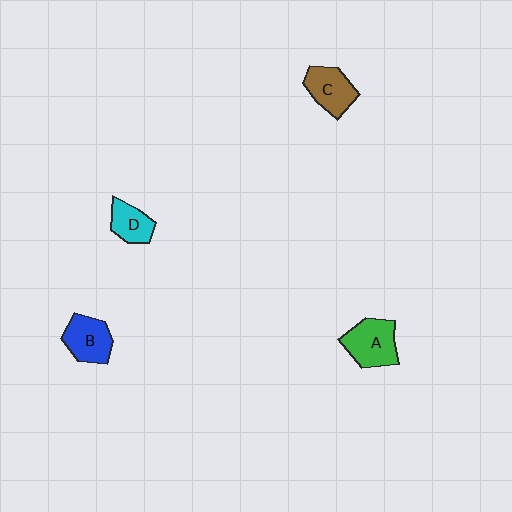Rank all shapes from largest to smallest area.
From largest to smallest: A (green), B (blue), C (brown), D (cyan).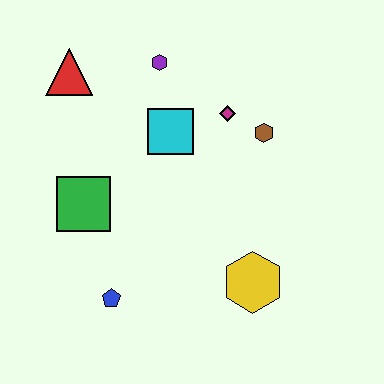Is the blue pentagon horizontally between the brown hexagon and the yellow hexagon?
No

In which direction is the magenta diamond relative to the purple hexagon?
The magenta diamond is to the right of the purple hexagon.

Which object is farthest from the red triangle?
The yellow hexagon is farthest from the red triangle.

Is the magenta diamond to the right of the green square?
Yes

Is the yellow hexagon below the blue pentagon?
No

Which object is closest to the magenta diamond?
The brown hexagon is closest to the magenta diamond.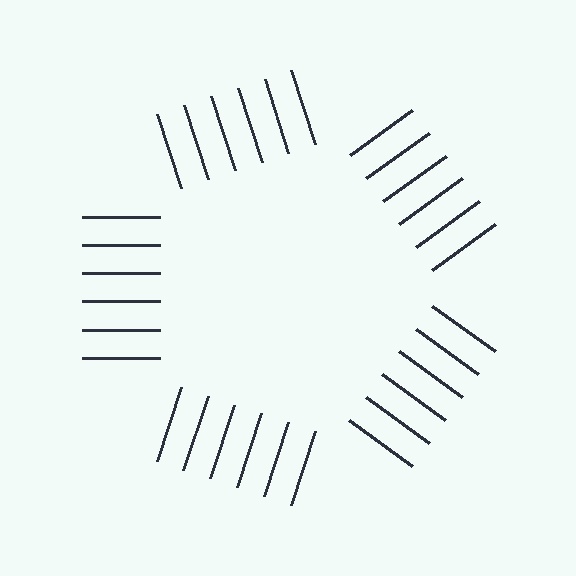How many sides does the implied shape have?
5 sides — the line-ends trace a pentagon.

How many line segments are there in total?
30 — 6 along each of the 5 edges.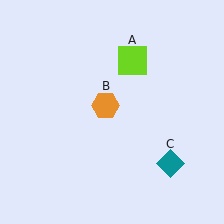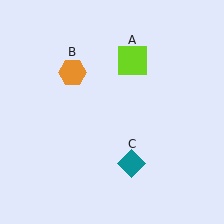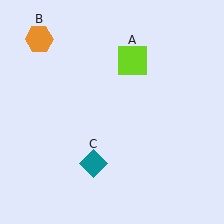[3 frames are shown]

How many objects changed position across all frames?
2 objects changed position: orange hexagon (object B), teal diamond (object C).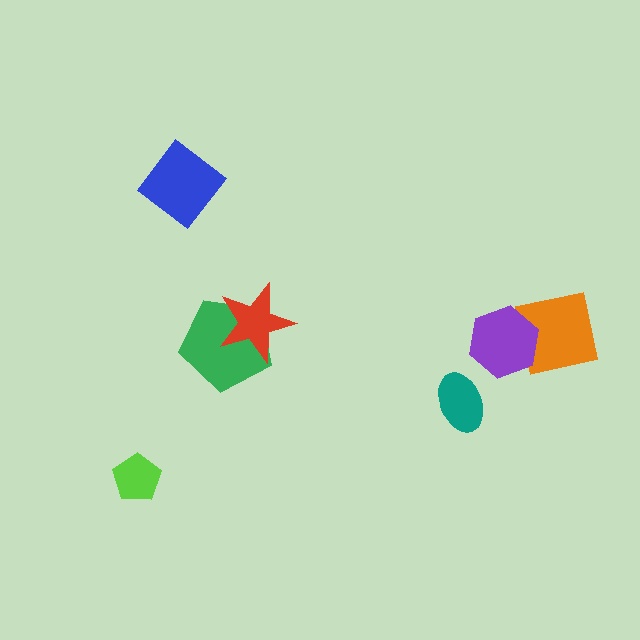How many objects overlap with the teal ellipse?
0 objects overlap with the teal ellipse.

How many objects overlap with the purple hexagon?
1 object overlaps with the purple hexagon.